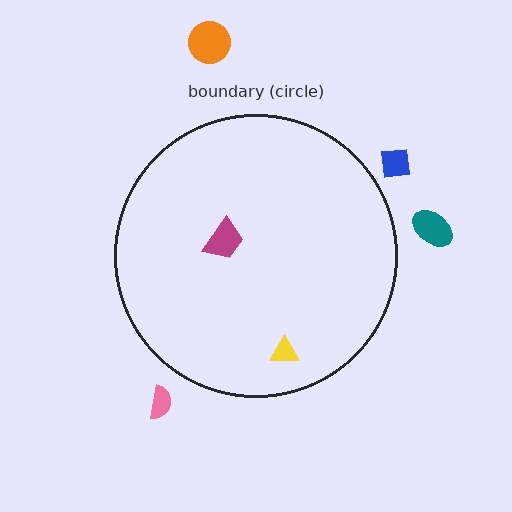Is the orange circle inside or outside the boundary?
Outside.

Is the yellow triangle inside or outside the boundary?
Inside.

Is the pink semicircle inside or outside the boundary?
Outside.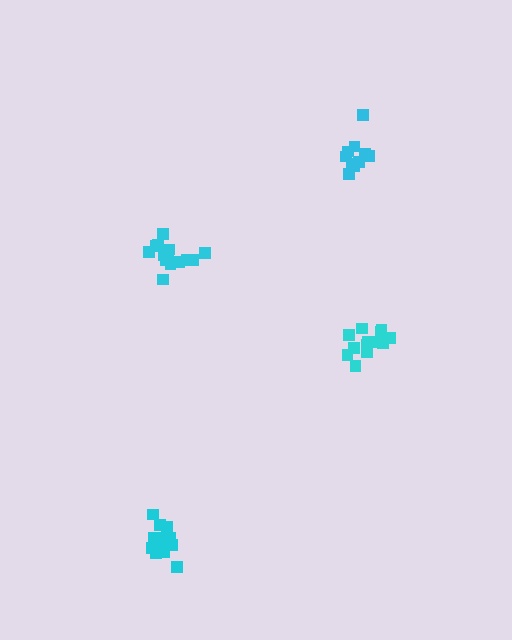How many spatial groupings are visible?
There are 4 spatial groupings.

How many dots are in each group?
Group 1: 14 dots, Group 2: 14 dots, Group 3: 10 dots, Group 4: 14 dots (52 total).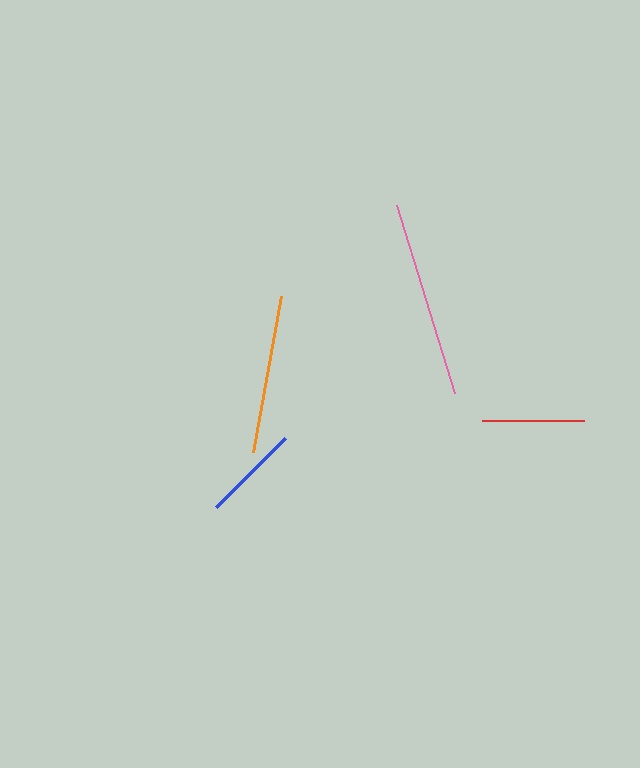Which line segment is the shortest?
The blue line is the shortest at approximately 97 pixels.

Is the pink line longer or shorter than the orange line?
The pink line is longer than the orange line.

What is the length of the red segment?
The red segment is approximately 102 pixels long.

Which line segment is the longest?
The pink line is the longest at approximately 197 pixels.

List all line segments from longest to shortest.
From longest to shortest: pink, orange, red, blue.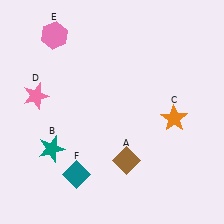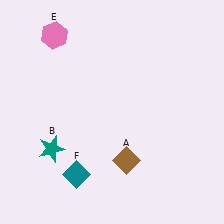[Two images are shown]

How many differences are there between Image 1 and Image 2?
There are 2 differences between the two images.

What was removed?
The orange star (C), the pink star (D) were removed in Image 2.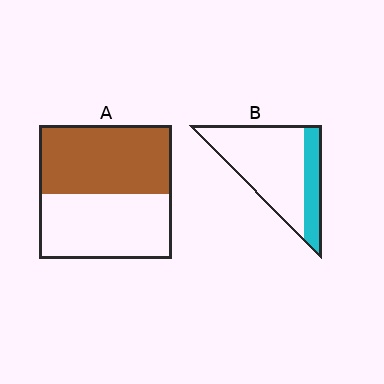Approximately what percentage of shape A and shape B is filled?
A is approximately 50% and B is approximately 25%.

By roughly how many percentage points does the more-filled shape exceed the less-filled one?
By roughly 25 percentage points (A over B).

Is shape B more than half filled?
No.